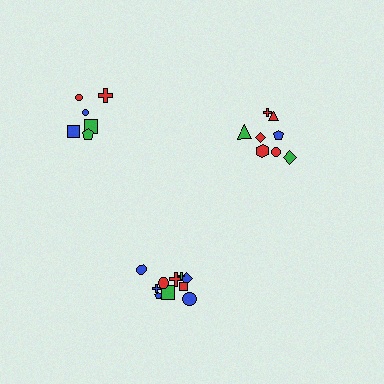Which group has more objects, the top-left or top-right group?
The top-right group.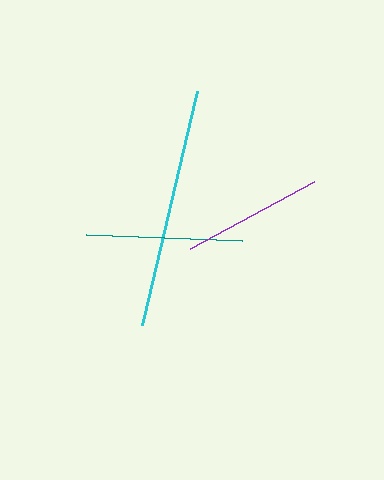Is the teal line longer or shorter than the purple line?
The teal line is longer than the purple line.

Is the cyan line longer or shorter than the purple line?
The cyan line is longer than the purple line.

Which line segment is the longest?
The cyan line is the longest at approximately 240 pixels.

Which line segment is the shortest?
The purple line is the shortest at approximately 141 pixels.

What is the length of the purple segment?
The purple segment is approximately 141 pixels long.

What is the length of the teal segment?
The teal segment is approximately 156 pixels long.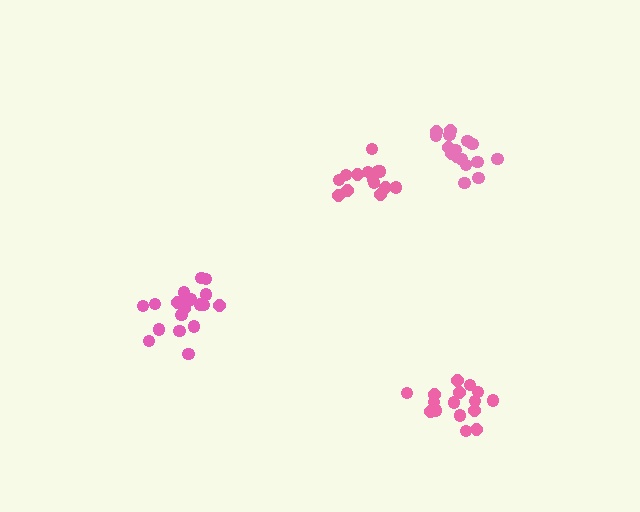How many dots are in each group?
Group 1: 17 dots, Group 2: 14 dots, Group 3: 19 dots, Group 4: 16 dots (66 total).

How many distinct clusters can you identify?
There are 4 distinct clusters.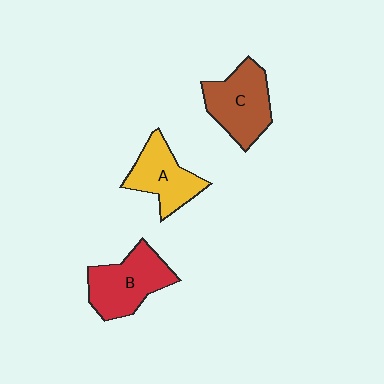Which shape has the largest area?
Shape B (red).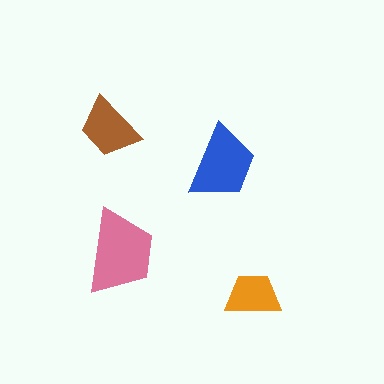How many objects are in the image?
There are 4 objects in the image.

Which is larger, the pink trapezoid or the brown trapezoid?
The pink one.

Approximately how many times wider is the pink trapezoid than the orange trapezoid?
About 1.5 times wider.